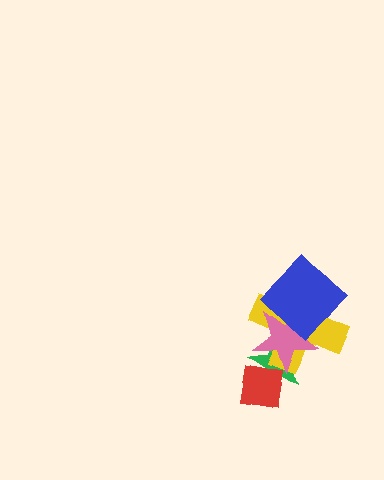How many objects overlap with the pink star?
4 objects overlap with the pink star.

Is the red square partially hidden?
Yes, it is partially covered by another shape.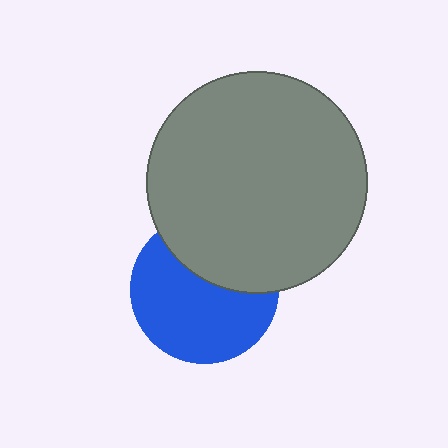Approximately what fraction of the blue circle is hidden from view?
Roughly 37% of the blue circle is hidden behind the gray circle.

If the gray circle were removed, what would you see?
You would see the complete blue circle.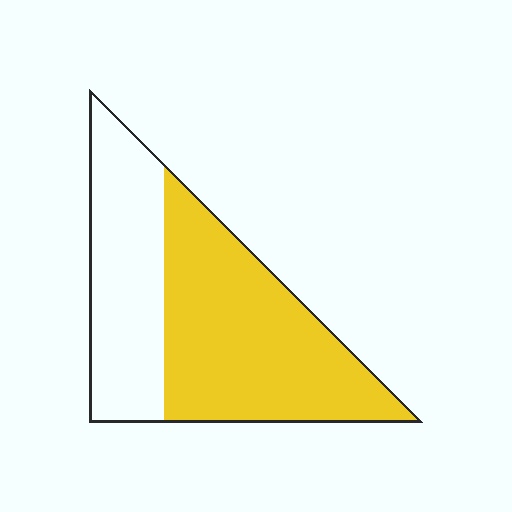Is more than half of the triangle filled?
Yes.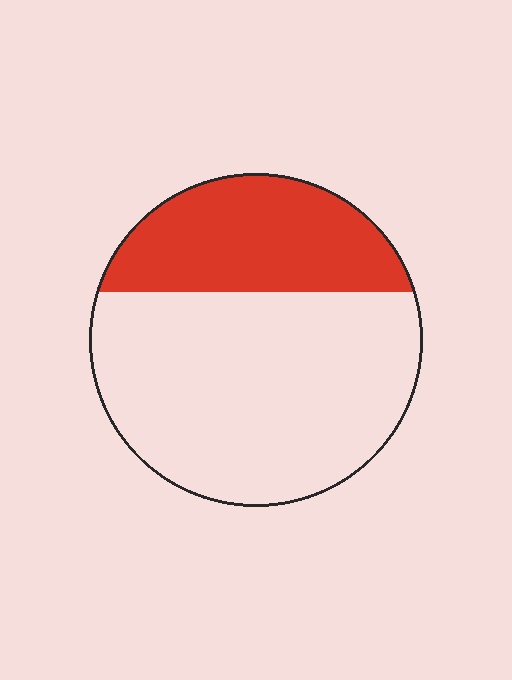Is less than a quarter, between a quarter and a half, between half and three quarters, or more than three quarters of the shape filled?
Between a quarter and a half.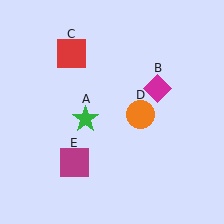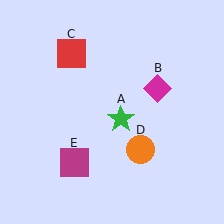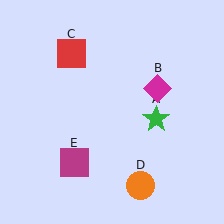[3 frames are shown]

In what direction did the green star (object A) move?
The green star (object A) moved right.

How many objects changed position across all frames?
2 objects changed position: green star (object A), orange circle (object D).